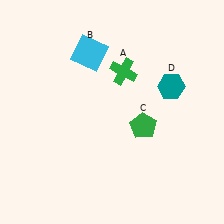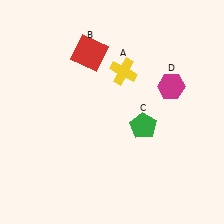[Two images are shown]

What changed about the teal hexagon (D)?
In Image 1, D is teal. In Image 2, it changed to magenta.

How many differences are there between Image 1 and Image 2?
There are 3 differences between the two images.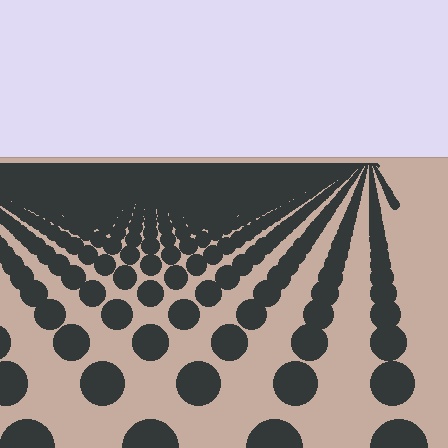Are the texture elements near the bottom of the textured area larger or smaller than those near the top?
Larger. Near the bottom, elements are closer to the viewer and appear at a bigger on-screen size.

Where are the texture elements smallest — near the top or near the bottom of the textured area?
Near the top.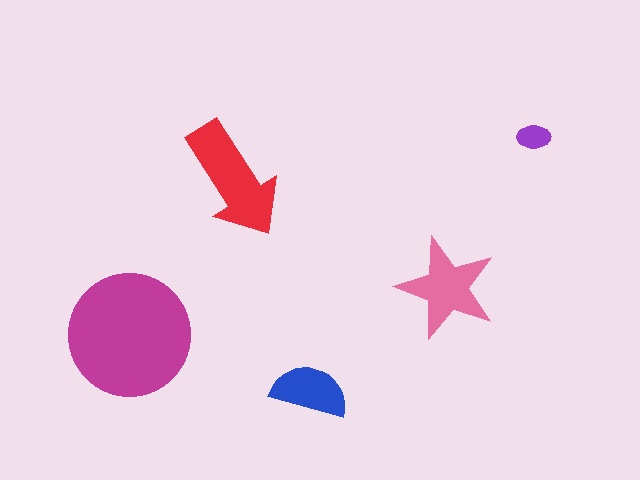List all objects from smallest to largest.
The purple ellipse, the blue semicircle, the pink star, the red arrow, the magenta circle.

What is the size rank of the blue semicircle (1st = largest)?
4th.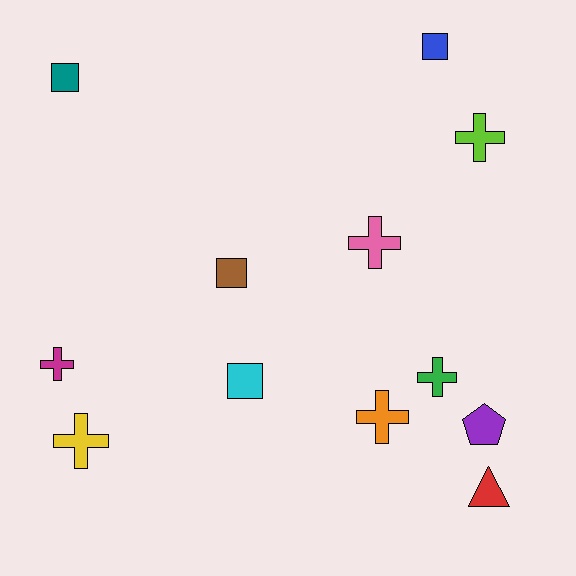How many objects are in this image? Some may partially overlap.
There are 12 objects.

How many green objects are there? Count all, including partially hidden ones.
There is 1 green object.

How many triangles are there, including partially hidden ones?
There is 1 triangle.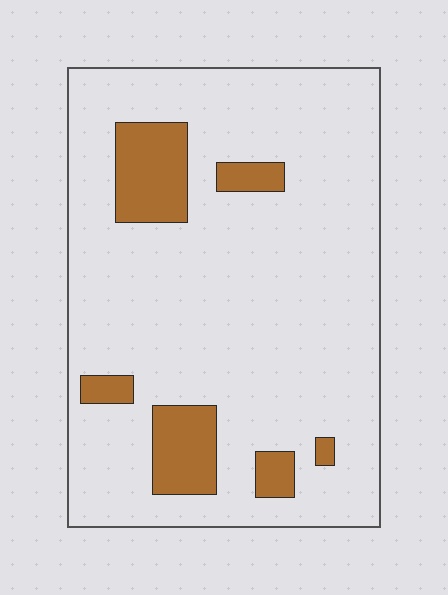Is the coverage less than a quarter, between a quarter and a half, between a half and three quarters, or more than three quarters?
Less than a quarter.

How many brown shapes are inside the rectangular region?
6.